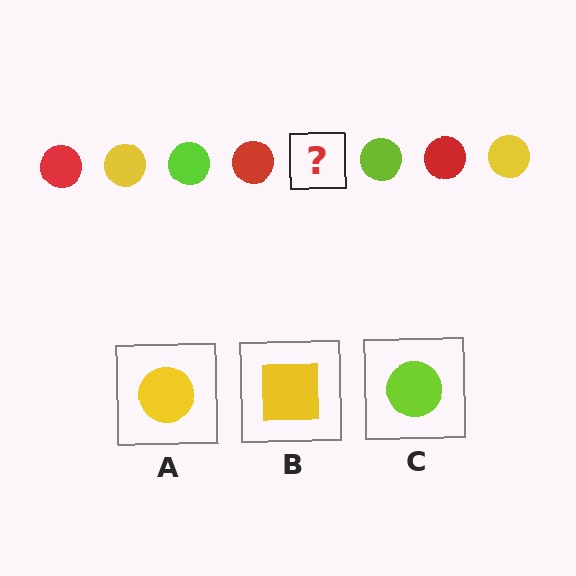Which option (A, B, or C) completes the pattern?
A.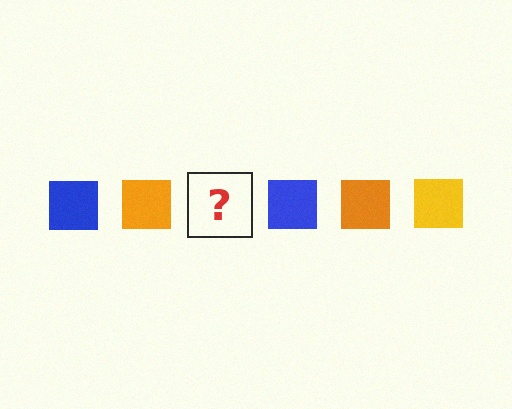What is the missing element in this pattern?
The missing element is a yellow square.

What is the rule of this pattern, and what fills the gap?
The rule is that the pattern cycles through blue, orange, yellow squares. The gap should be filled with a yellow square.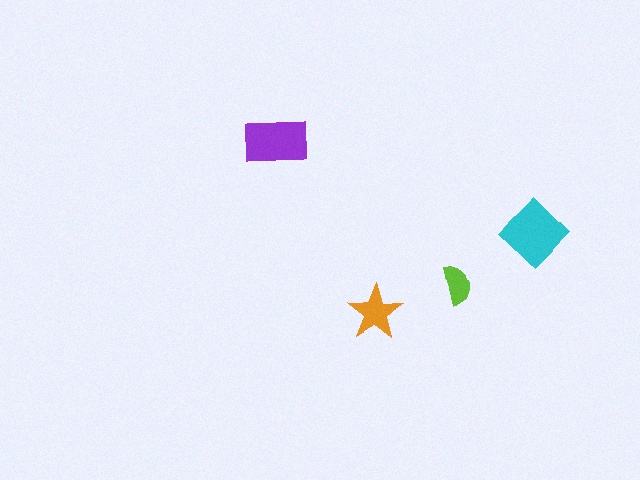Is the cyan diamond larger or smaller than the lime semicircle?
Larger.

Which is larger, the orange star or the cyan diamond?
The cyan diamond.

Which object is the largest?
The cyan diamond.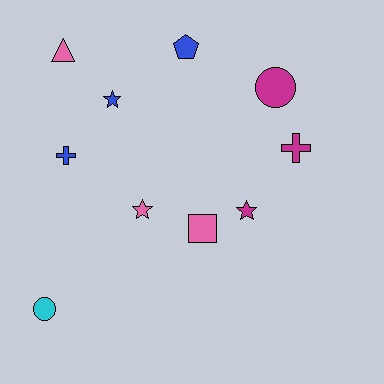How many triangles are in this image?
There is 1 triangle.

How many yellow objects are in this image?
There are no yellow objects.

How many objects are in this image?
There are 10 objects.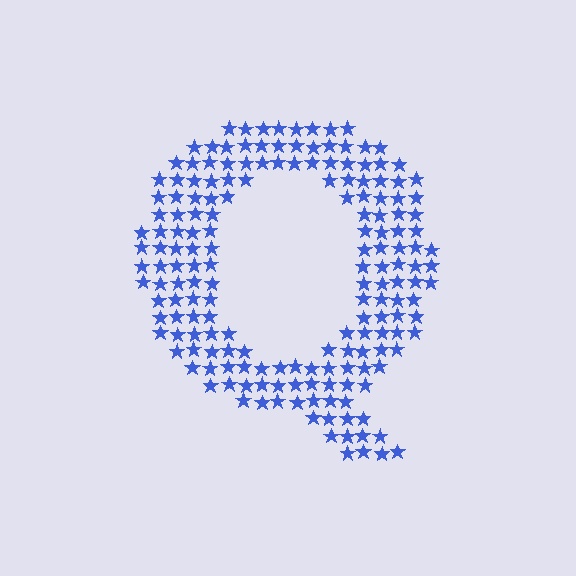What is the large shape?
The large shape is the letter Q.